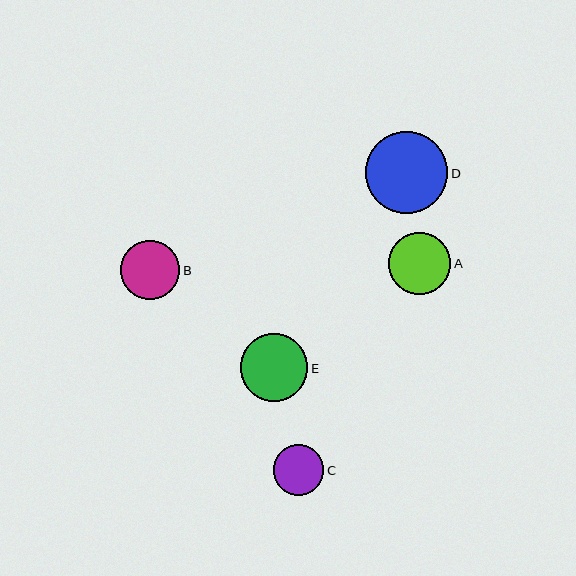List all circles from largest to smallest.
From largest to smallest: D, E, A, B, C.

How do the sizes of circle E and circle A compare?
Circle E and circle A are approximately the same size.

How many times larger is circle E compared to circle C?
Circle E is approximately 1.3 times the size of circle C.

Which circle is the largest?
Circle D is the largest with a size of approximately 82 pixels.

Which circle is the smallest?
Circle C is the smallest with a size of approximately 51 pixels.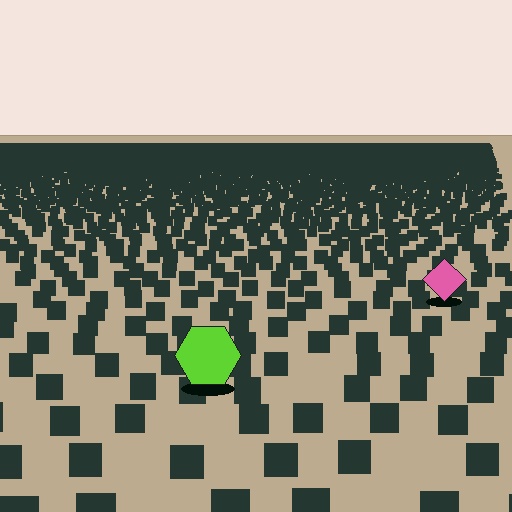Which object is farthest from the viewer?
The pink diamond is farthest from the viewer. It appears smaller and the ground texture around it is denser.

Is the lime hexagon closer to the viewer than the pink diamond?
Yes. The lime hexagon is closer — you can tell from the texture gradient: the ground texture is coarser near it.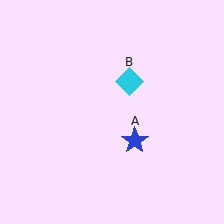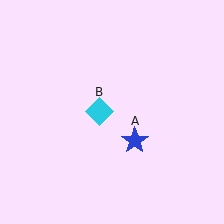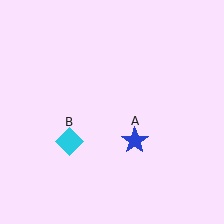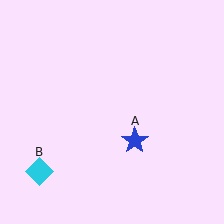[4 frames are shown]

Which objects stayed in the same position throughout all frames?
Blue star (object A) remained stationary.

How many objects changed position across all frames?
1 object changed position: cyan diamond (object B).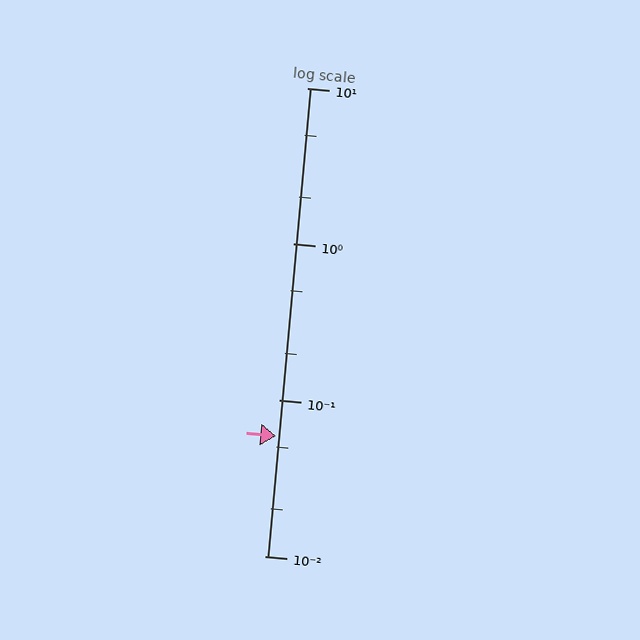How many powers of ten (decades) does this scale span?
The scale spans 3 decades, from 0.01 to 10.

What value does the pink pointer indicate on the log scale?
The pointer indicates approximately 0.059.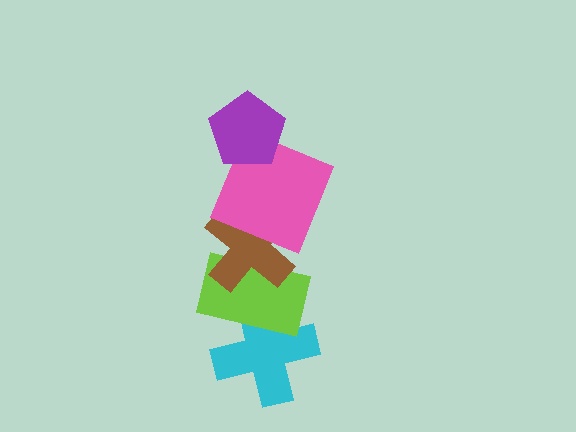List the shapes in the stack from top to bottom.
From top to bottom: the purple pentagon, the pink square, the brown cross, the lime rectangle, the cyan cross.